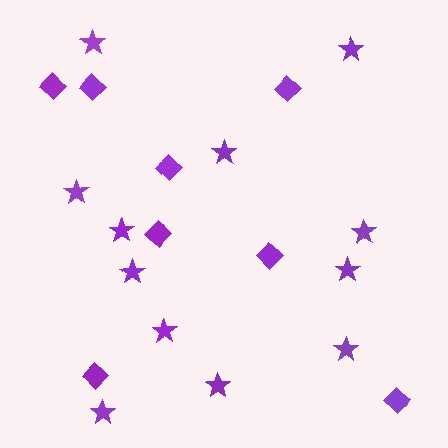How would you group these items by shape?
There are 2 groups: one group of stars (12) and one group of diamonds (8).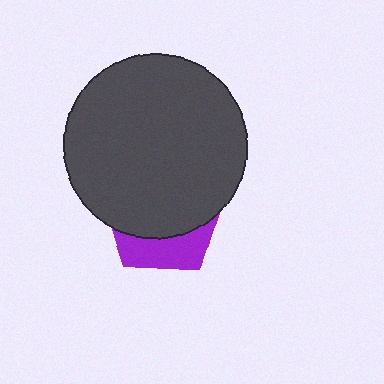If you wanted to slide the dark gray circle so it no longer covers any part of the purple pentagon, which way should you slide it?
Slide it up — that is the most direct way to separate the two shapes.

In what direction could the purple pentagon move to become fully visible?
The purple pentagon could move down. That would shift it out from behind the dark gray circle entirely.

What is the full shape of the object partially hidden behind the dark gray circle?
The partially hidden object is a purple pentagon.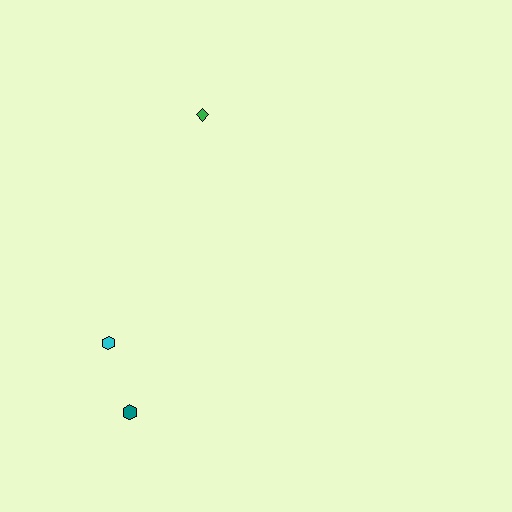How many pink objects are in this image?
There are no pink objects.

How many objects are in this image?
There are 3 objects.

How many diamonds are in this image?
There is 1 diamond.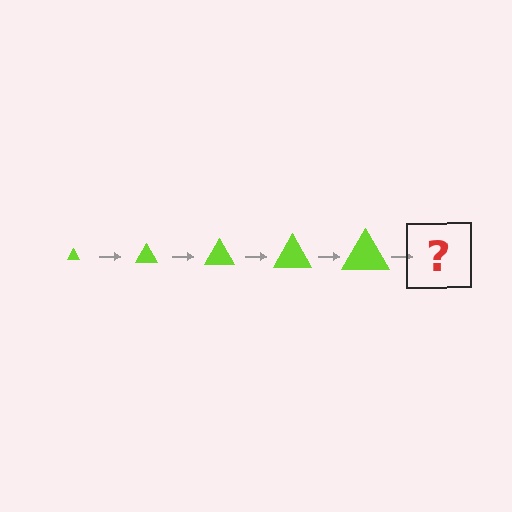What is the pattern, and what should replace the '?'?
The pattern is that the triangle gets progressively larger each step. The '?' should be a lime triangle, larger than the previous one.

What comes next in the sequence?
The next element should be a lime triangle, larger than the previous one.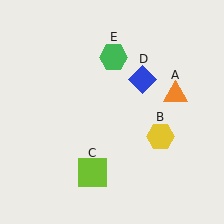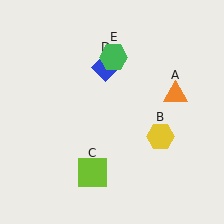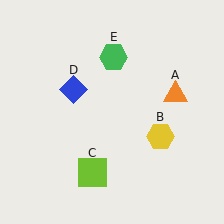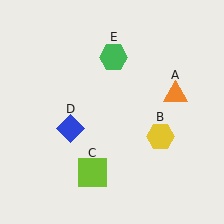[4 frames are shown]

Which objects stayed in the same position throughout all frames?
Orange triangle (object A) and yellow hexagon (object B) and lime square (object C) and green hexagon (object E) remained stationary.